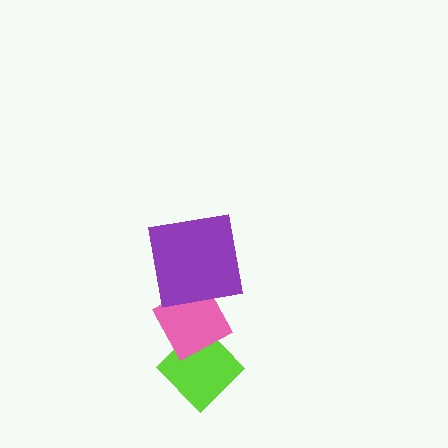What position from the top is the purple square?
The purple square is 1st from the top.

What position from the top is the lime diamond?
The lime diamond is 3rd from the top.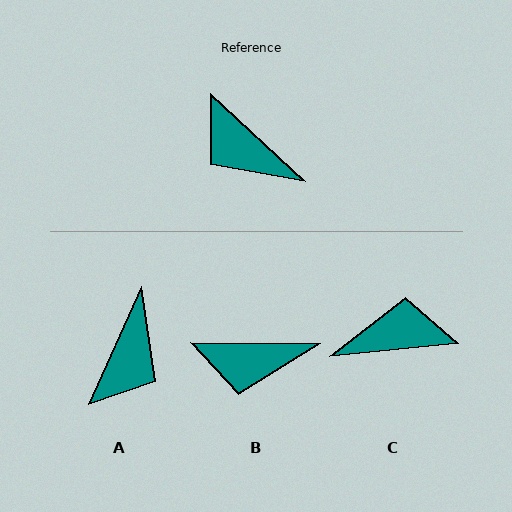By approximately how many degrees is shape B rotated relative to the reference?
Approximately 42 degrees counter-clockwise.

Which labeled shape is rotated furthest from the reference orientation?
C, about 132 degrees away.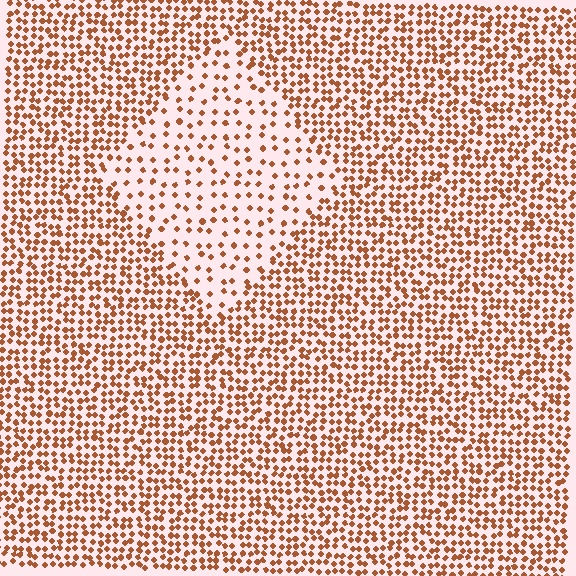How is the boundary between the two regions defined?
The boundary is defined by a change in element density (approximately 2.3x ratio). All elements are the same color, size, and shape.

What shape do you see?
I see a diamond.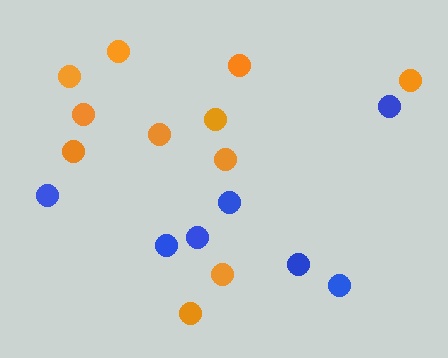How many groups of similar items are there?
There are 2 groups: one group of blue circles (7) and one group of orange circles (11).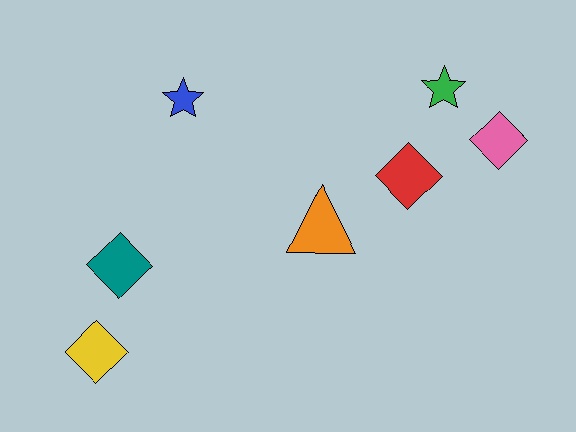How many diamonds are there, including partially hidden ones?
There are 4 diamonds.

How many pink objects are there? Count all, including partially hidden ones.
There is 1 pink object.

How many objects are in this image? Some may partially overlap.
There are 7 objects.